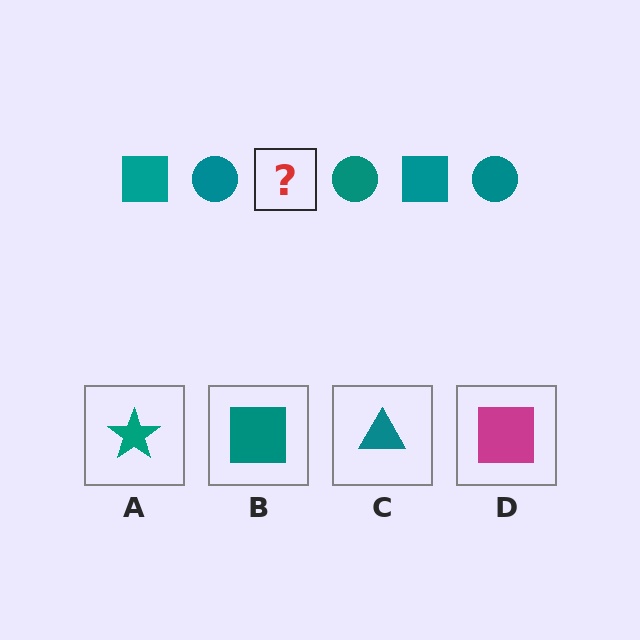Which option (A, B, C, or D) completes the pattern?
B.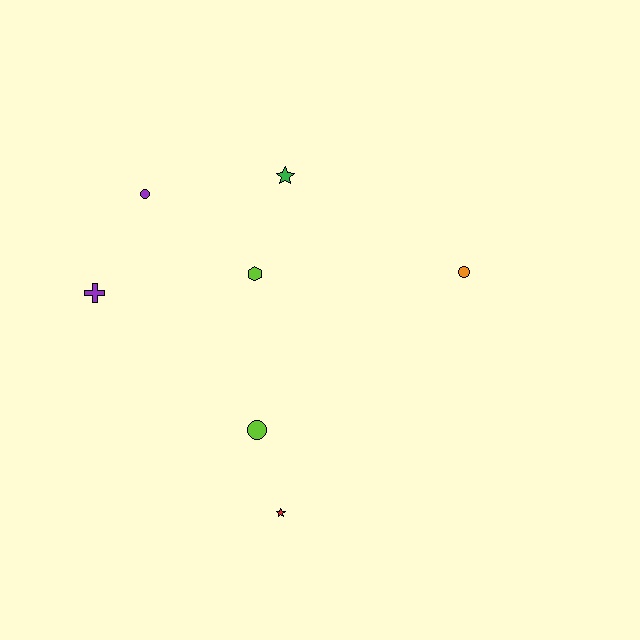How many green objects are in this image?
There is 1 green object.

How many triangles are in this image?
There are no triangles.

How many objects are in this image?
There are 7 objects.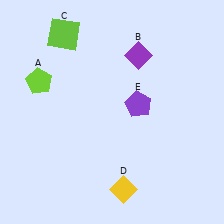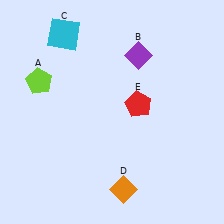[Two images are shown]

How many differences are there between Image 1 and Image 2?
There are 3 differences between the two images.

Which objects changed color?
C changed from lime to cyan. D changed from yellow to orange. E changed from purple to red.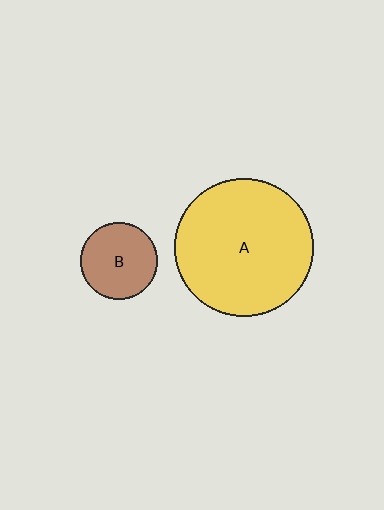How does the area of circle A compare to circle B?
Approximately 3.3 times.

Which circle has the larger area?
Circle A (yellow).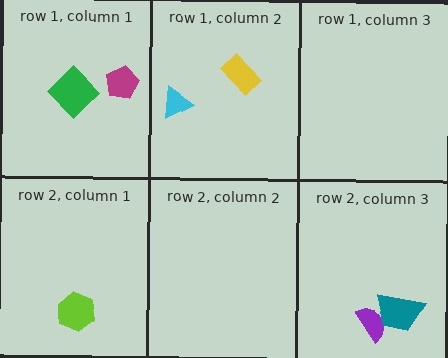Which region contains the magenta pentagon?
The row 1, column 1 region.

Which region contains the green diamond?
The row 1, column 1 region.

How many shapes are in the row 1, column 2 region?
2.